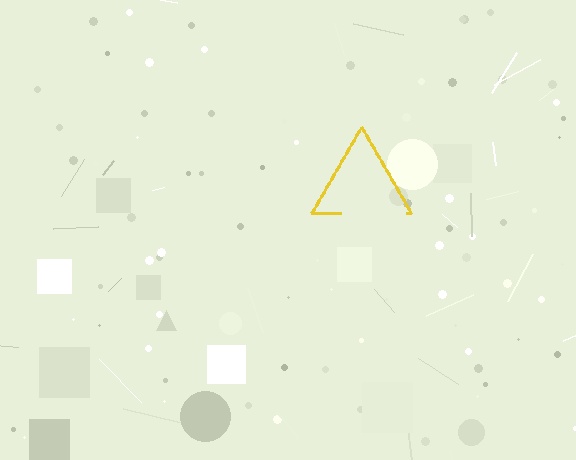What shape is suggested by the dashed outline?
The dashed outline suggests a triangle.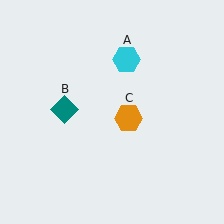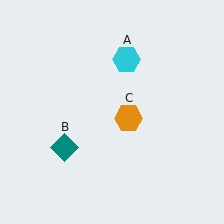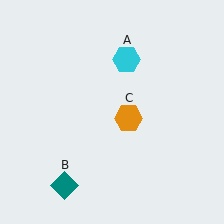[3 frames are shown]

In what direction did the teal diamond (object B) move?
The teal diamond (object B) moved down.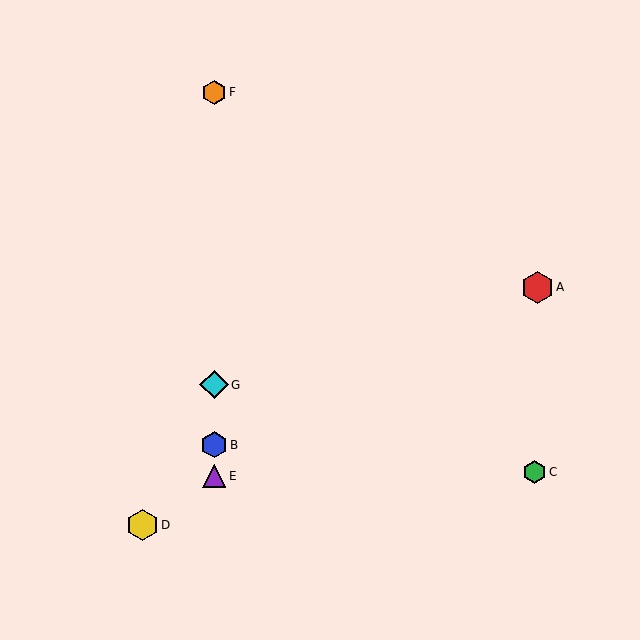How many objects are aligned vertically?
4 objects (B, E, F, G) are aligned vertically.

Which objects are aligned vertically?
Objects B, E, F, G are aligned vertically.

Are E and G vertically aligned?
Yes, both are at x≈214.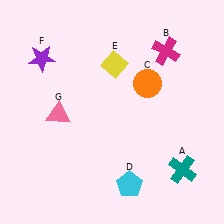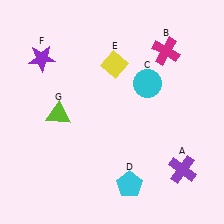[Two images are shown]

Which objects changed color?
A changed from teal to purple. C changed from orange to cyan. G changed from pink to lime.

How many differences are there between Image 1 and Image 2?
There are 3 differences between the two images.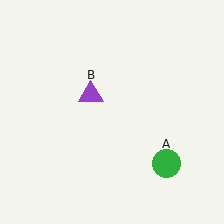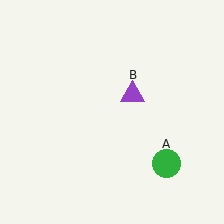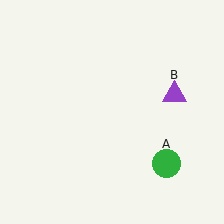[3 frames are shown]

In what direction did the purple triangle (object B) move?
The purple triangle (object B) moved right.